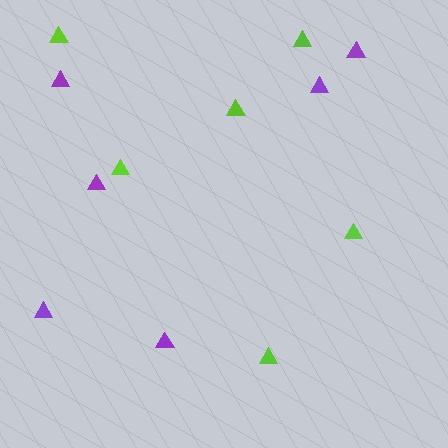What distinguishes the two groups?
There are 2 groups: one group of lime triangles (6) and one group of purple triangles (6).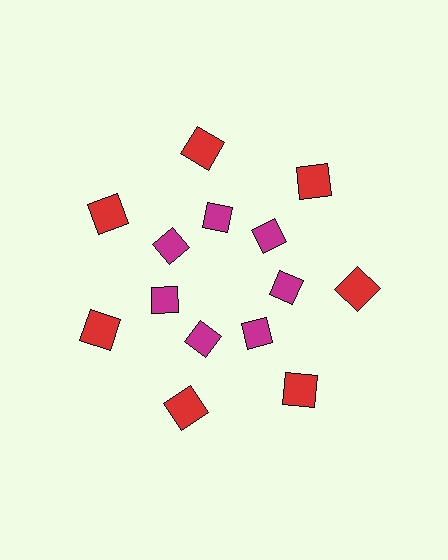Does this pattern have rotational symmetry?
Yes, this pattern has 7-fold rotational symmetry. It looks the same after rotating 51 degrees around the center.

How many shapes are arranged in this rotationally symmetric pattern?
There are 14 shapes, arranged in 7 groups of 2.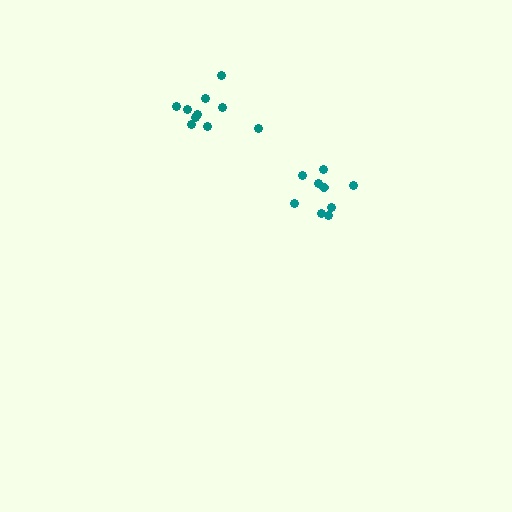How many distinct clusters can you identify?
There are 2 distinct clusters.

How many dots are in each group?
Group 1: 10 dots, Group 2: 9 dots (19 total).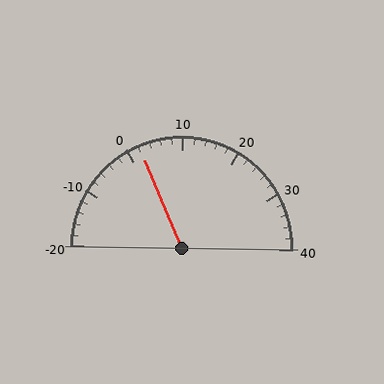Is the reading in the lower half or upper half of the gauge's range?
The reading is in the lower half of the range (-20 to 40).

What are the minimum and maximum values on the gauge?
The gauge ranges from -20 to 40.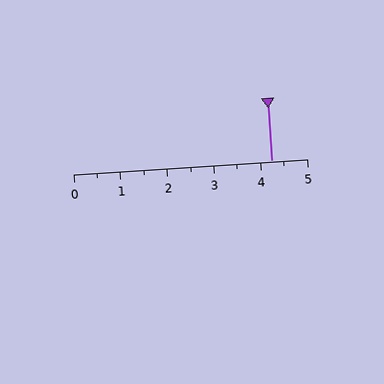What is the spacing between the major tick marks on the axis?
The major ticks are spaced 1 apart.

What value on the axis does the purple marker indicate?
The marker indicates approximately 4.2.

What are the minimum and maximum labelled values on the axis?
The axis runs from 0 to 5.